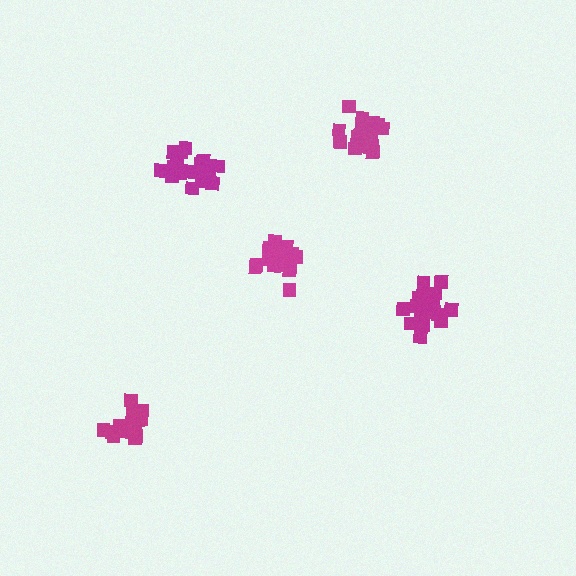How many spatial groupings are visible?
There are 5 spatial groupings.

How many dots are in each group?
Group 1: 20 dots, Group 2: 20 dots, Group 3: 21 dots, Group 4: 20 dots, Group 5: 18 dots (99 total).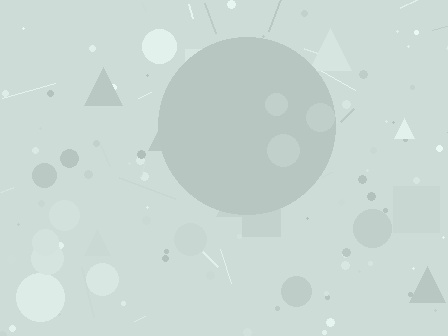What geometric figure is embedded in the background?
A circle is embedded in the background.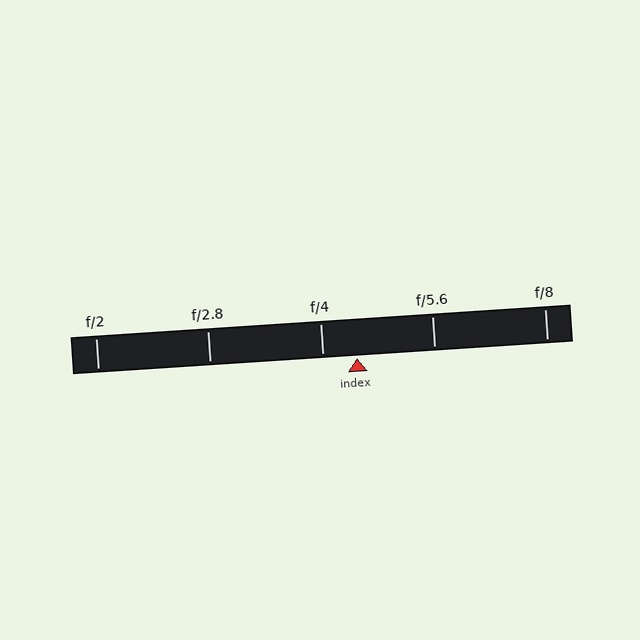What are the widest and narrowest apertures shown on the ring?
The widest aperture shown is f/2 and the narrowest is f/8.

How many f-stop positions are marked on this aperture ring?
There are 5 f-stop positions marked.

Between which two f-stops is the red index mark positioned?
The index mark is between f/4 and f/5.6.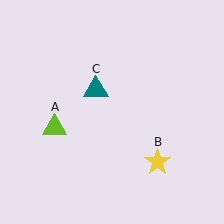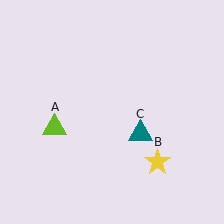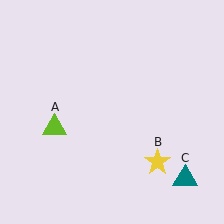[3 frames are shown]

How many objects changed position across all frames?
1 object changed position: teal triangle (object C).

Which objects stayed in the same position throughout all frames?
Lime triangle (object A) and yellow star (object B) remained stationary.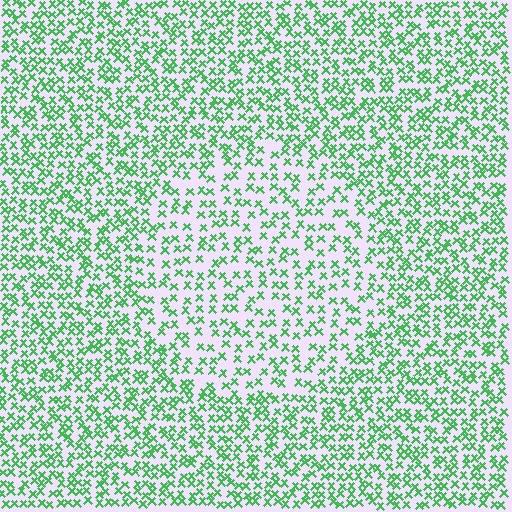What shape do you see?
I see a circle.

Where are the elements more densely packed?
The elements are more densely packed outside the circle boundary.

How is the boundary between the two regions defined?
The boundary is defined by a change in element density (approximately 1.7x ratio). All elements are the same color, size, and shape.